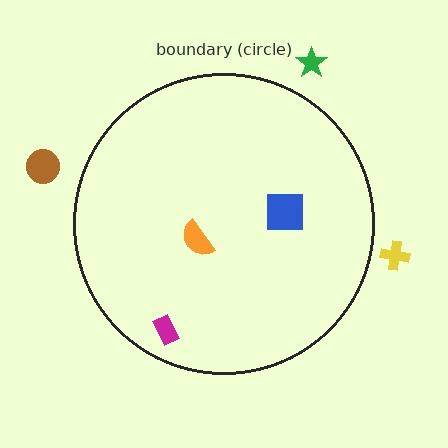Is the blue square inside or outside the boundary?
Inside.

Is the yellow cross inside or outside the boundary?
Outside.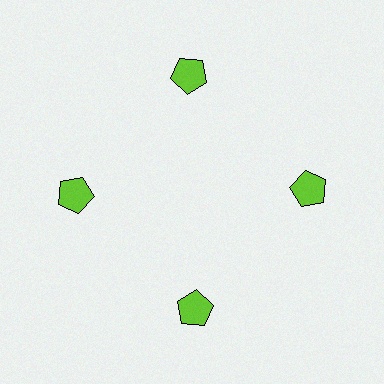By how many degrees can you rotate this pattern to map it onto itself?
The pattern maps onto itself every 90 degrees of rotation.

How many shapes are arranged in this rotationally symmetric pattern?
There are 4 shapes, arranged in 4 groups of 1.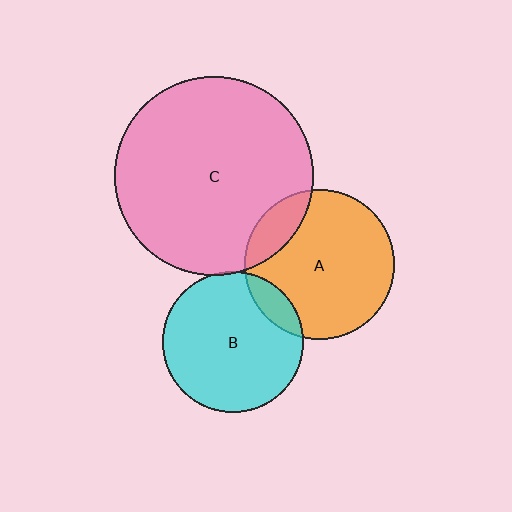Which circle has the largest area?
Circle C (pink).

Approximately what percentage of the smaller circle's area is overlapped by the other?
Approximately 10%.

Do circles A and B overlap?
Yes.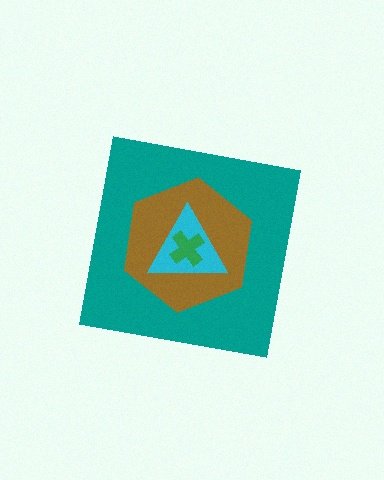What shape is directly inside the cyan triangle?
The green cross.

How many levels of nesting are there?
4.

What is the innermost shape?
The green cross.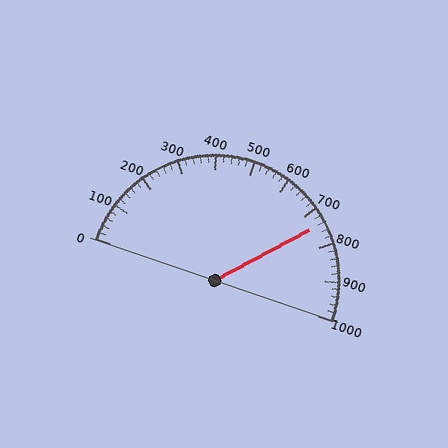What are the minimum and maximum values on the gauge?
The gauge ranges from 0 to 1000.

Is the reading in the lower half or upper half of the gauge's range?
The reading is in the upper half of the range (0 to 1000).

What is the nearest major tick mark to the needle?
The nearest major tick mark is 700.